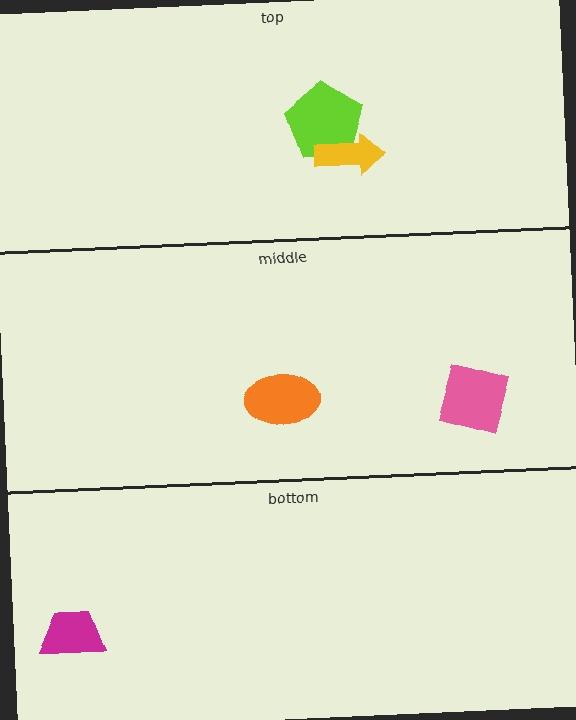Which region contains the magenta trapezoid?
The bottom region.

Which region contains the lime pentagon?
The top region.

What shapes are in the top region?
The lime pentagon, the yellow arrow.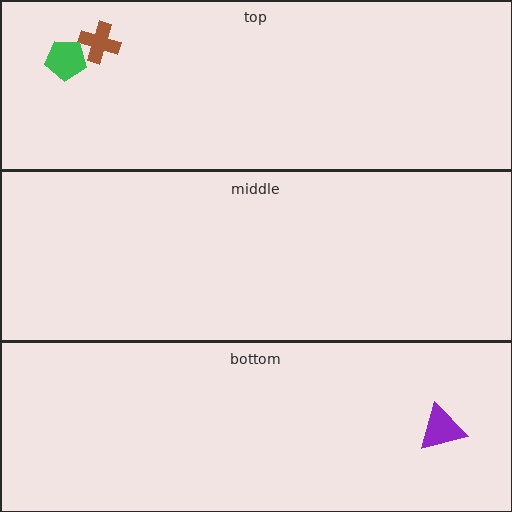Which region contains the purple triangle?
The bottom region.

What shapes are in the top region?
The brown cross, the green pentagon.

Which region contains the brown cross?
The top region.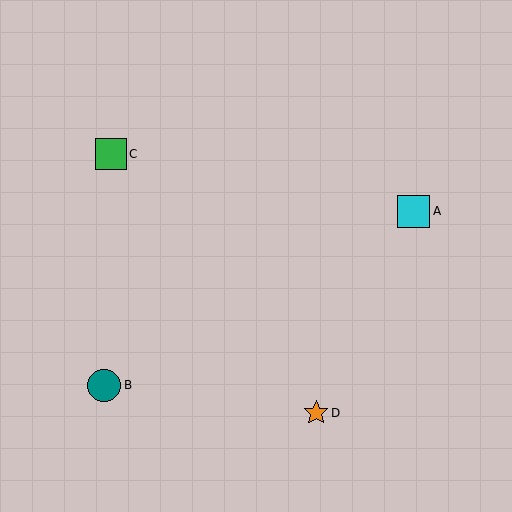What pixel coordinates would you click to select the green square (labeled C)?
Click at (111, 154) to select the green square C.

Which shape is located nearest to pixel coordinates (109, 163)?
The green square (labeled C) at (111, 154) is nearest to that location.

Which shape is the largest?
The teal circle (labeled B) is the largest.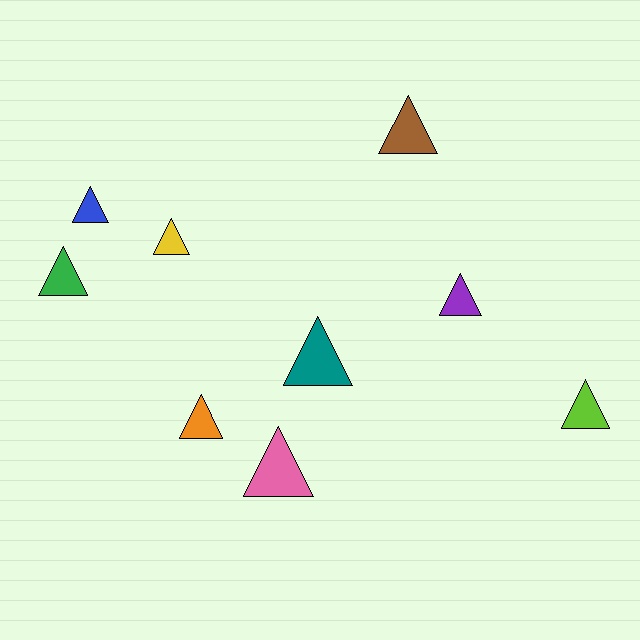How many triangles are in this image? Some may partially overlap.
There are 9 triangles.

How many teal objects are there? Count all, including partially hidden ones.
There is 1 teal object.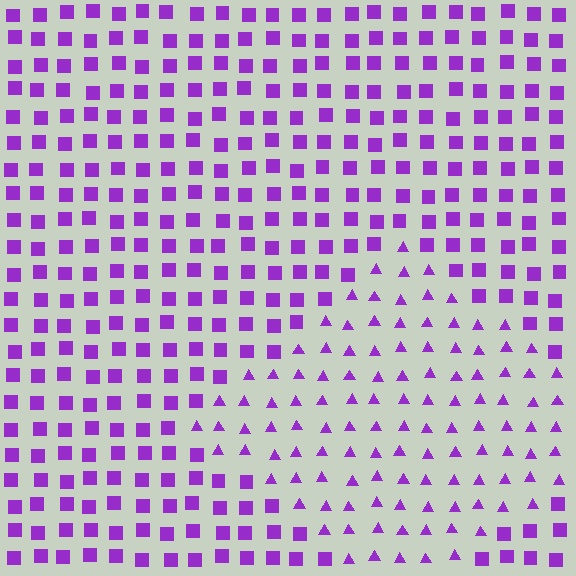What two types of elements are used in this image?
The image uses triangles inside the diamond region and squares outside it.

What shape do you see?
I see a diamond.